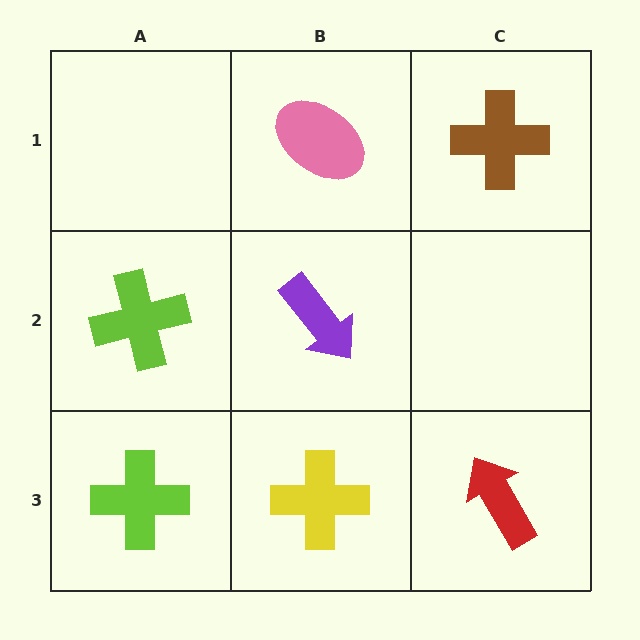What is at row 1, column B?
A pink ellipse.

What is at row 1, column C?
A brown cross.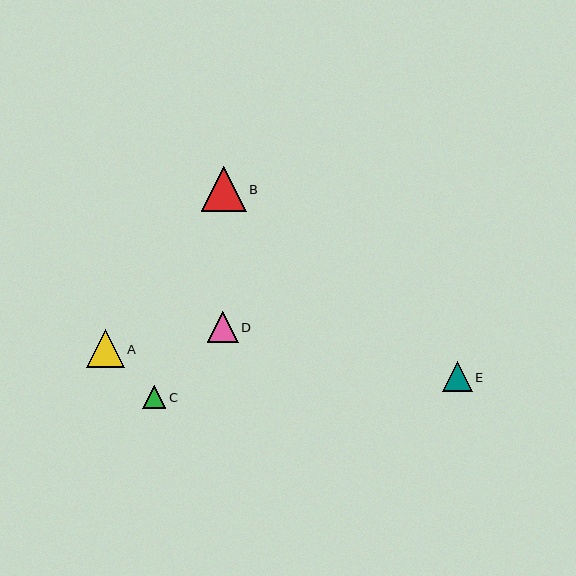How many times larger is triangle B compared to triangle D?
Triangle B is approximately 1.5 times the size of triangle D.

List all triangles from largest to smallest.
From largest to smallest: B, A, D, E, C.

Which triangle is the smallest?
Triangle C is the smallest with a size of approximately 23 pixels.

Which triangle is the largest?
Triangle B is the largest with a size of approximately 45 pixels.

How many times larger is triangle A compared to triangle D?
Triangle A is approximately 1.2 times the size of triangle D.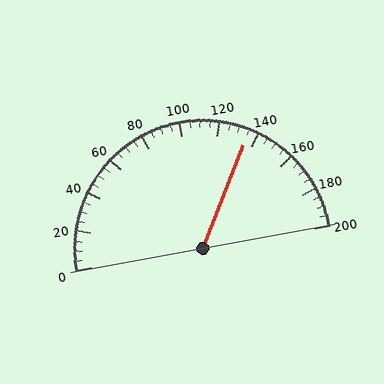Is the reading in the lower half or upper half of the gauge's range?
The reading is in the upper half of the range (0 to 200).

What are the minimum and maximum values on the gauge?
The gauge ranges from 0 to 200.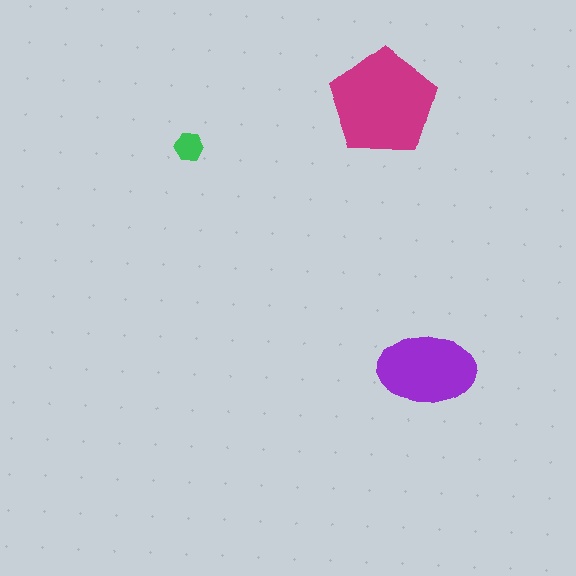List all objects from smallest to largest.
The green hexagon, the purple ellipse, the magenta pentagon.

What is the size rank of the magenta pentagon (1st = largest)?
1st.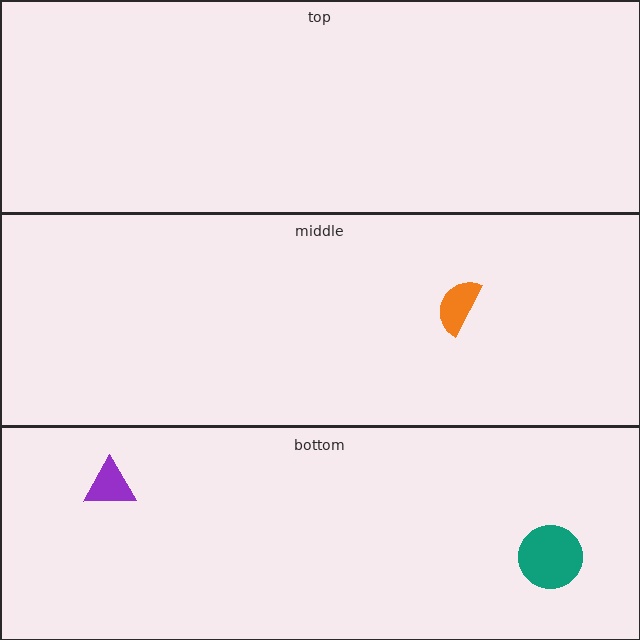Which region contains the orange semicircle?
The middle region.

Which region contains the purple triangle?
The bottom region.